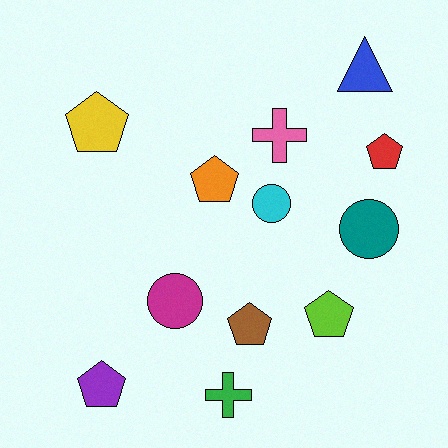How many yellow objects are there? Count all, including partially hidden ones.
There is 1 yellow object.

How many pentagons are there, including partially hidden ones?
There are 6 pentagons.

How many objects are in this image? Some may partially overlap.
There are 12 objects.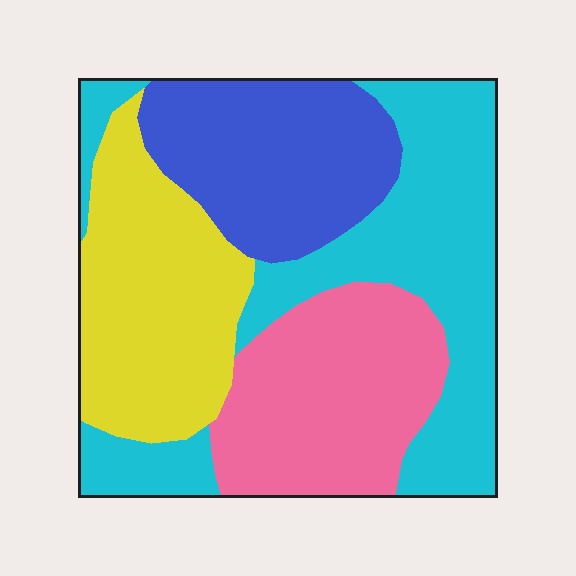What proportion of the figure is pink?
Pink takes up about one quarter (1/4) of the figure.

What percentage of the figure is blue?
Blue takes up about one fifth (1/5) of the figure.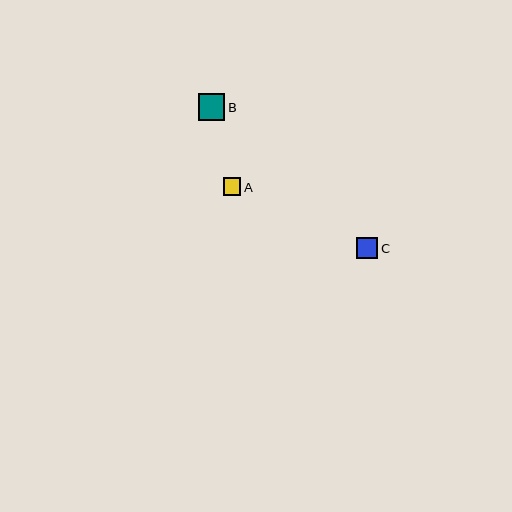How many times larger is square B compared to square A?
Square B is approximately 1.5 times the size of square A.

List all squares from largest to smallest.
From largest to smallest: B, C, A.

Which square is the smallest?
Square A is the smallest with a size of approximately 17 pixels.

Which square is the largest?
Square B is the largest with a size of approximately 26 pixels.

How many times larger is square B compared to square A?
Square B is approximately 1.5 times the size of square A.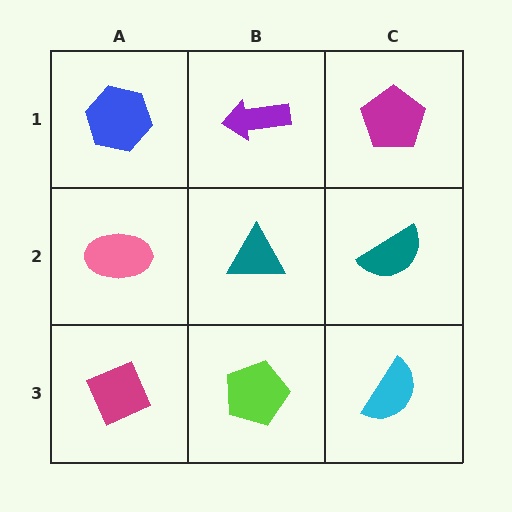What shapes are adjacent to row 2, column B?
A purple arrow (row 1, column B), a lime pentagon (row 3, column B), a pink ellipse (row 2, column A), a teal semicircle (row 2, column C).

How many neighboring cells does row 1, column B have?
3.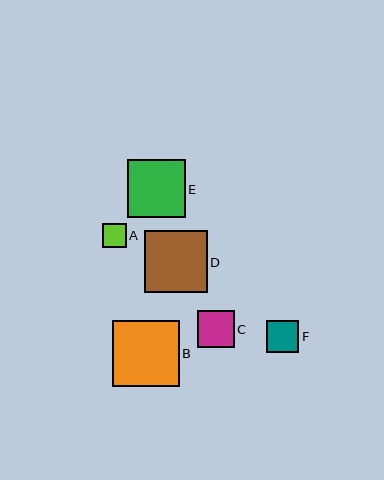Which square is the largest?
Square B is the largest with a size of approximately 67 pixels.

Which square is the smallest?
Square A is the smallest with a size of approximately 24 pixels.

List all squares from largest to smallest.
From largest to smallest: B, D, E, C, F, A.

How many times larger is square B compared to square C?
Square B is approximately 1.8 times the size of square C.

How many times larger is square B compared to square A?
Square B is approximately 2.8 times the size of square A.